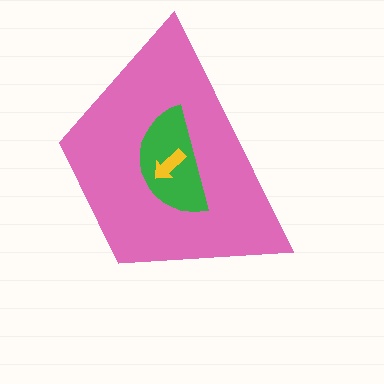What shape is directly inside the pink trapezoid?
The green semicircle.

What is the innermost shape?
The yellow arrow.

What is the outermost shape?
The pink trapezoid.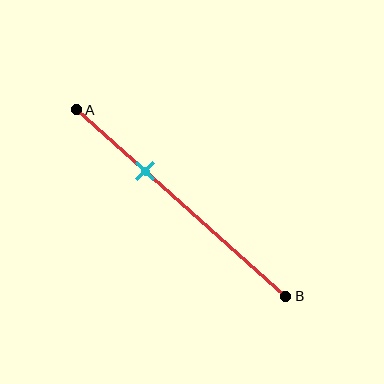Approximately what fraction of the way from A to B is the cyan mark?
The cyan mark is approximately 35% of the way from A to B.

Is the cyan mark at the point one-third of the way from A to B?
Yes, the mark is approximately at the one-third point.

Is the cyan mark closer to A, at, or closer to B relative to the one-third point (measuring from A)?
The cyan mark is approximately at the one-third point of segment AB.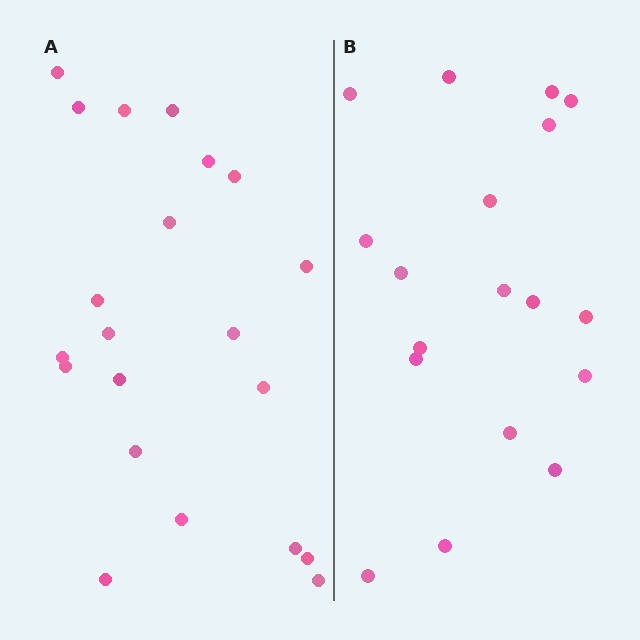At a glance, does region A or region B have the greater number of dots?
Region A (the left region) has more dots.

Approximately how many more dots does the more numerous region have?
Region A has just a few more — roughly 2 or 3 more dots than region B.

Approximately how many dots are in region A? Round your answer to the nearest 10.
About 20 dots. (The exact count is 21, which rounds to 20.)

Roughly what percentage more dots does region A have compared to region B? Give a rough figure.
About 15% more.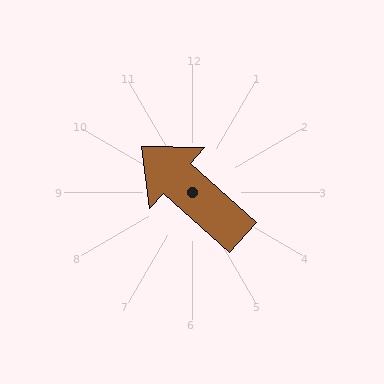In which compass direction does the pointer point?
Northwest.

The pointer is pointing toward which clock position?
Roughly 10 o'clock.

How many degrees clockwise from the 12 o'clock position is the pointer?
Approximately 312 degrees.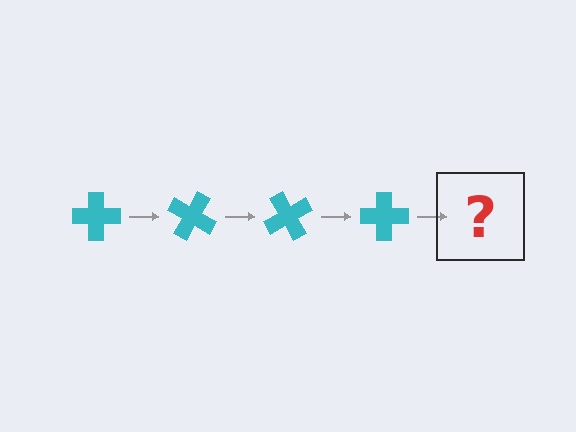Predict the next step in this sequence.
The next step is a cyan cross rotated 120 degrees.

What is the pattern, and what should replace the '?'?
The pattern is that the cross rotates 30 degrees each step. The '?' should be a cyan cross rotated 120 degrees.